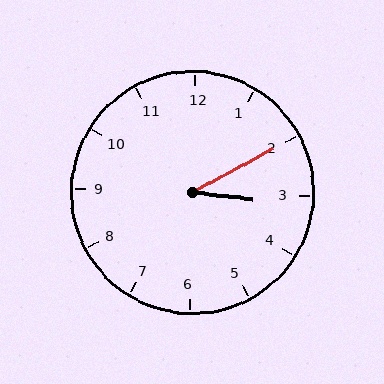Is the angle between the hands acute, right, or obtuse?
It is acute.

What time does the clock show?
3:10.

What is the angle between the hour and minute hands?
Approximately 35 degrees.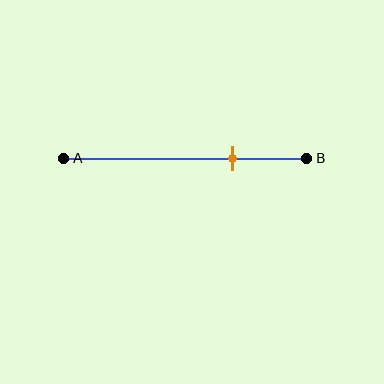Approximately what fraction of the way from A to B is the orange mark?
The orange mark is approximately 70% of the way from A to B.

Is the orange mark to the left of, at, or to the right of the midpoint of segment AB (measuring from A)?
The orange mark is to the right of the midpoint of segment AB.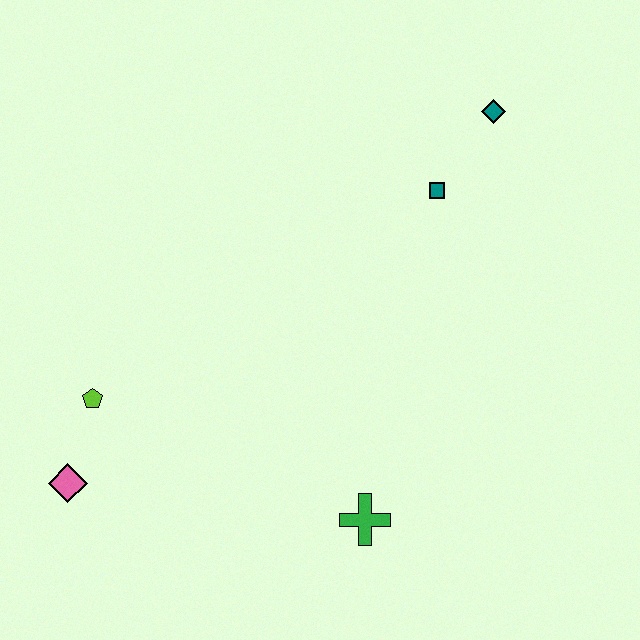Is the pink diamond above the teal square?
No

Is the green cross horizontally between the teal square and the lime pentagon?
Yes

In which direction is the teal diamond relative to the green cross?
The teal diamond is above the green cross.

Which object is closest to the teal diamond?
The teal square is closest to the teal diamond.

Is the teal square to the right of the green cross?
Yes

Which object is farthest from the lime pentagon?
The teal diamond is farthest from the lime pentagon.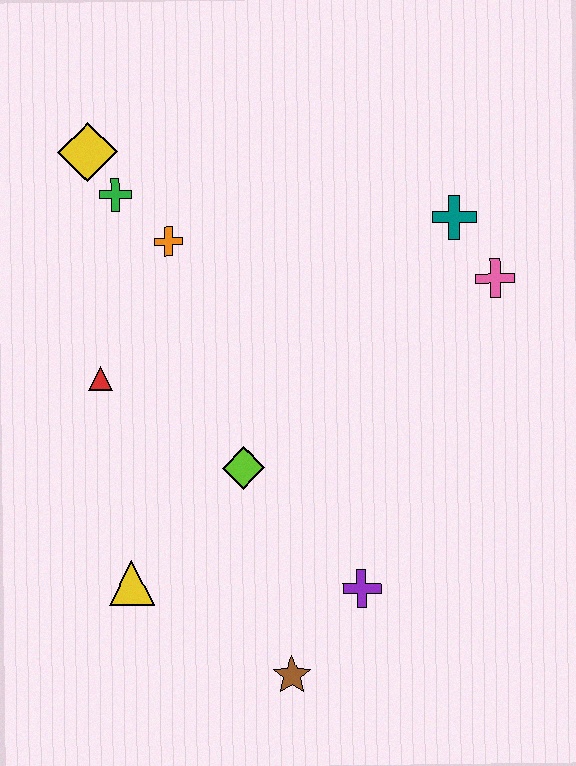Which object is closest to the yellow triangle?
The lime diamond is closest to the yellow triangle.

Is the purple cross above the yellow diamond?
No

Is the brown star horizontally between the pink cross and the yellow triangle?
Yes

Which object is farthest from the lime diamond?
The yellow diamond is farthest from the lime diamond.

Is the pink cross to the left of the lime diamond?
No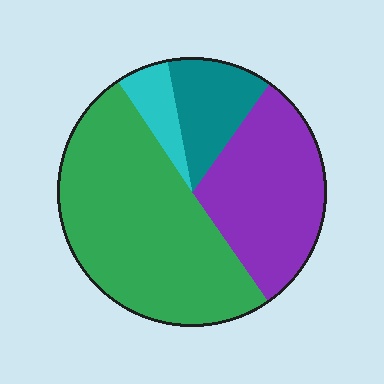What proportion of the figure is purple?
Purple covers around 30% of the figure.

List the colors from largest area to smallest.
From largest to smallest: green, purple, teal, cyan.